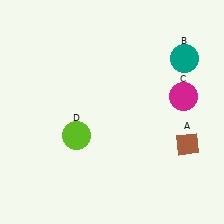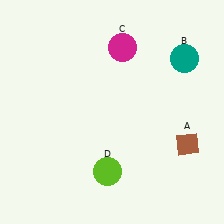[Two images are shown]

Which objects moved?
The objects that moved are: the magenta circle (C), the lime circle (D).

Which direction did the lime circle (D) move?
The lime circle (D) moved down.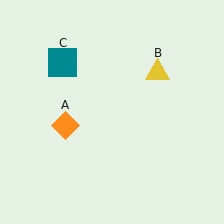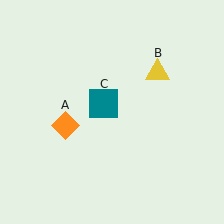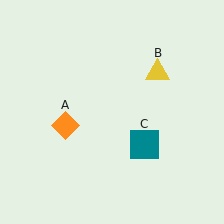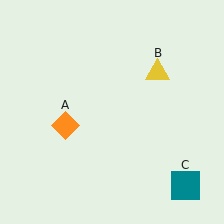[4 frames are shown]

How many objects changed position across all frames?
1 object changed position: teal square (object C).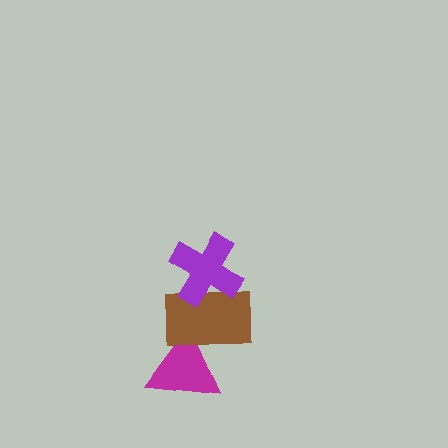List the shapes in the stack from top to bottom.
From top to bottom: the purple cross, the brown rectangle, the magenta triangle.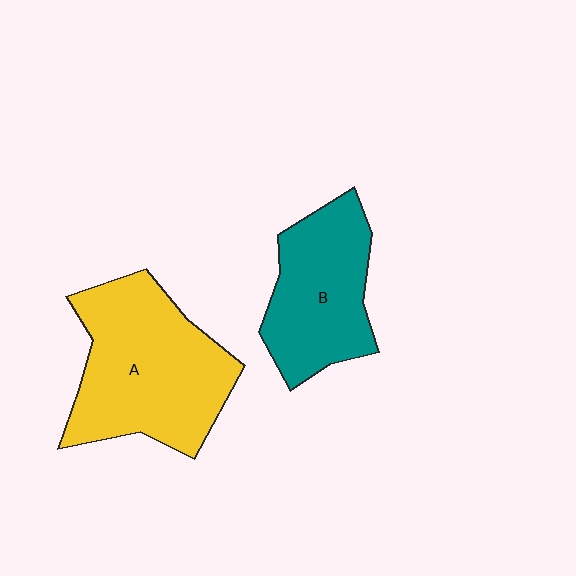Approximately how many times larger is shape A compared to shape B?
Approximately 1.4 times.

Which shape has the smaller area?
Shape B (teal).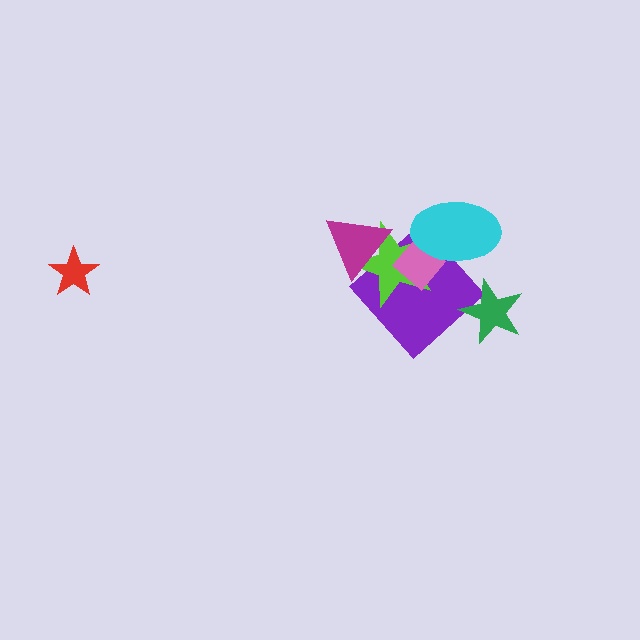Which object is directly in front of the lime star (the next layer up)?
The pink diamond is directly in front of the lime star.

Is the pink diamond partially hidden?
Yes, it is partially covered by another shape.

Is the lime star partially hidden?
Yes, it is partially covered by another shape.